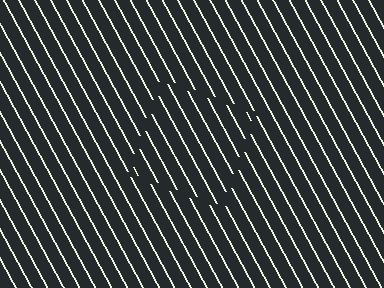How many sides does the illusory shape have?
4 sides — the line-ends trace a square.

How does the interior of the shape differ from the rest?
The interior of the shape contains the same grating, shifted by half a period — the contour is defined by the phase discontinuity where line-ends from the inner and outer gratings abut.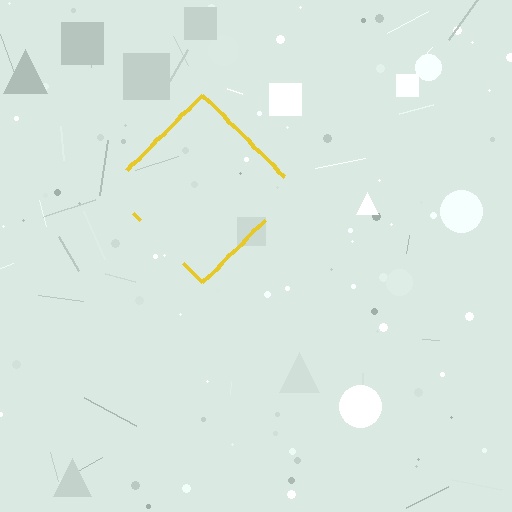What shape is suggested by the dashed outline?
The dashed outline suggests a diamond.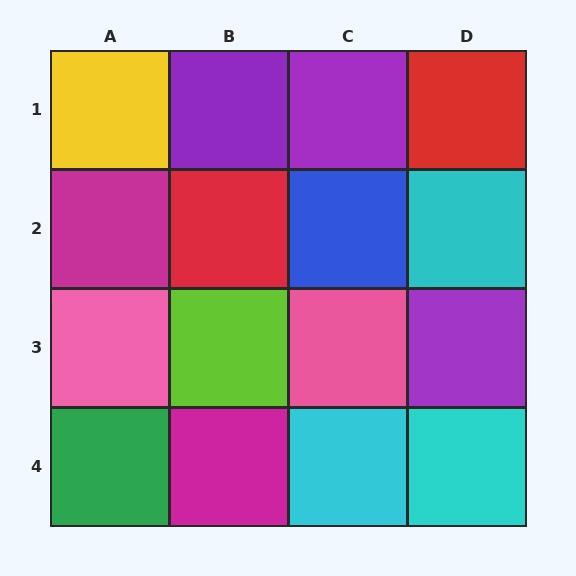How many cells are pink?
2 cells are pink.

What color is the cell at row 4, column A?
Green.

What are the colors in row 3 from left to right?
Pink, lime, pink, purple.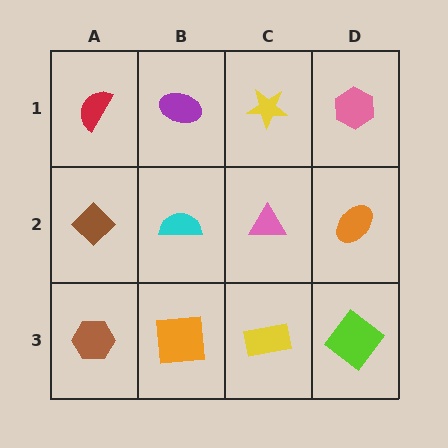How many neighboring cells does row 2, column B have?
4.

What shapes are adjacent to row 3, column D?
An orange ellipse (row 2, column D), a yellow rectangle (row 3, column C).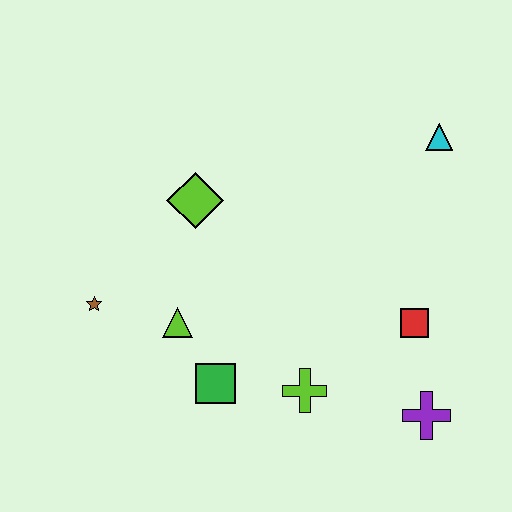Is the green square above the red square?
No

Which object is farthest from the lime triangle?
The cyan triangle is farthest from the lime triangle.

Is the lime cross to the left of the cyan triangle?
Yes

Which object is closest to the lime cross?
The green square is closest to the lime cross.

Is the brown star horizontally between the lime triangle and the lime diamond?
No